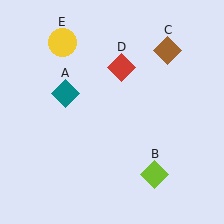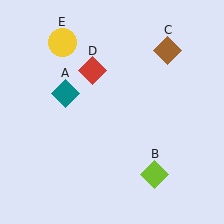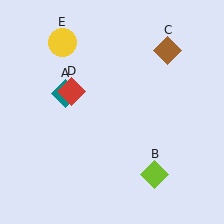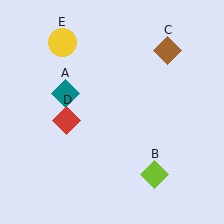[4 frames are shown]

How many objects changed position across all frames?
1 object changed position: red diamond (object D).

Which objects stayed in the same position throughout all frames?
Teal diamond (object A) and lime diamond (object B) and brown diamond (object C) and yellow circle (object E) remained stationary.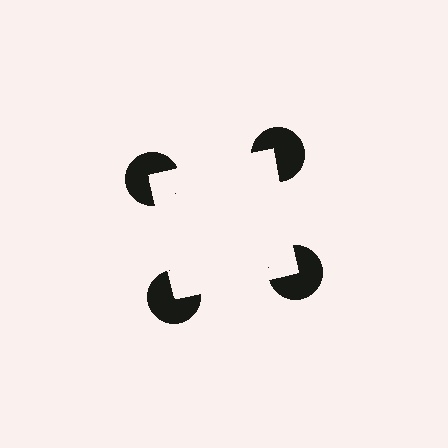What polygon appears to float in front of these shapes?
An illusory square — its edges are inferred from the aligned wedge cuts in the pac-man discs, not physically drawn.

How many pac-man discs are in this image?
There are 4 — one at each vertex of the illusory square.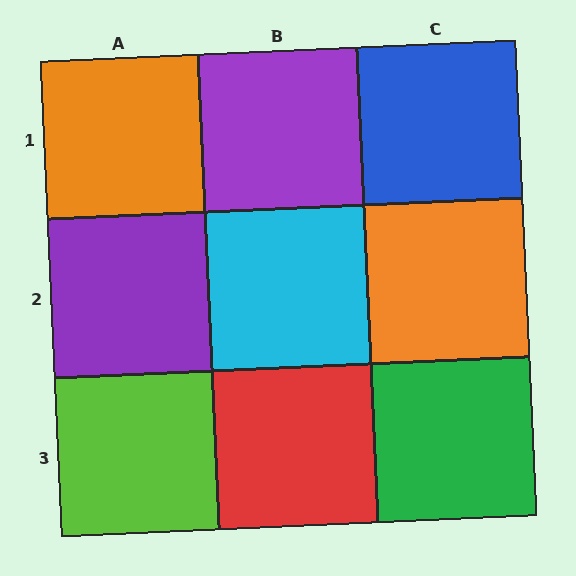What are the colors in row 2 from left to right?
Purple, cyan, orange.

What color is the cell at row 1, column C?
Blue.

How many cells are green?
1 cell is green.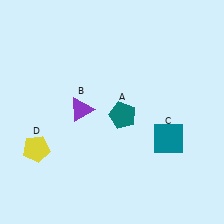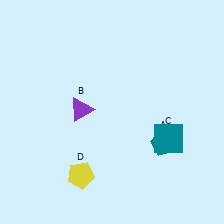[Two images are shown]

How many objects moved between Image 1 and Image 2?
2 objects moved between the two images.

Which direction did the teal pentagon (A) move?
The teal pentagon (A) moved right.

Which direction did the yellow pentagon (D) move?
The yellow pentagon (D) moved right.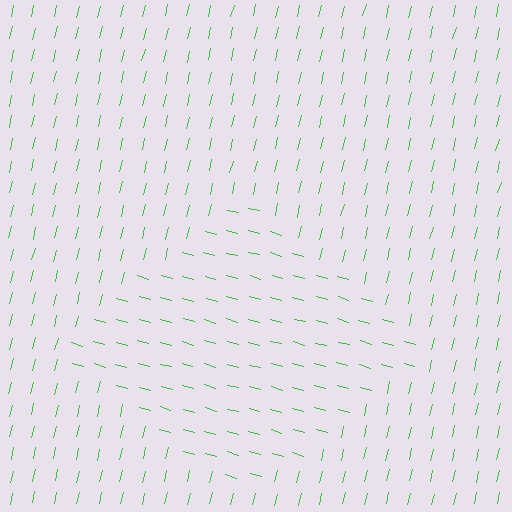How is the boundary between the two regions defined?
The boundary is defined purely by a change in line orientation (approximately 88 degrees difference). All lines are the same color and thickness.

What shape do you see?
I see a diamond.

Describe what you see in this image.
The image is filled with small green line segments. A diamond region in the image has lines oriented differently from the surrounding lines, creating a visible texture boundary.